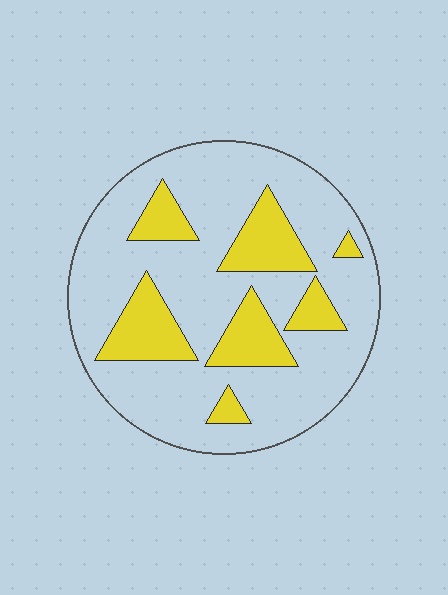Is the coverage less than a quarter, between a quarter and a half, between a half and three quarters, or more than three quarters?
Less than a quarter.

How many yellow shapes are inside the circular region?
7.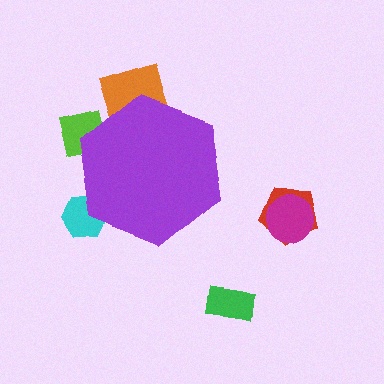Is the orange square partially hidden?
Yes, the orange square is partially hidden behind the purple hexagon.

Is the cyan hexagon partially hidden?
Yes, the cyan hexagon is partially hidden behind the purple hexagon.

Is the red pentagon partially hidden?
No, the red pentagon is fully visible.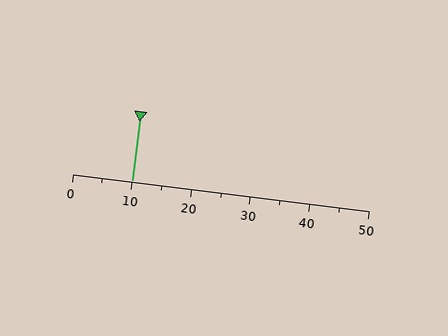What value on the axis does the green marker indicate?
The marker indicates approximately 10.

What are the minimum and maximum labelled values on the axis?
The axis runs from 0 to 50.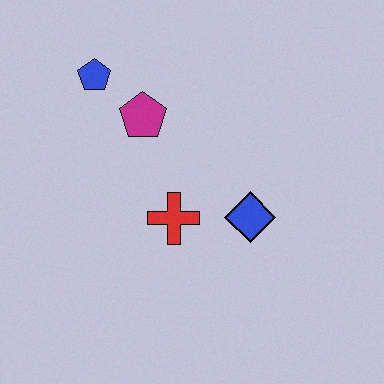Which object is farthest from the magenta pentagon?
The blue diamond is farthest from the magenta pentagon.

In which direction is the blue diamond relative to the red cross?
The blue diamond is to the right of the red cross.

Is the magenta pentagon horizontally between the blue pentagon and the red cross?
Yes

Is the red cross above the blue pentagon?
No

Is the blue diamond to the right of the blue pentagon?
Yes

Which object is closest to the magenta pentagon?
The blue pentagon is closest to the magenta pentagon.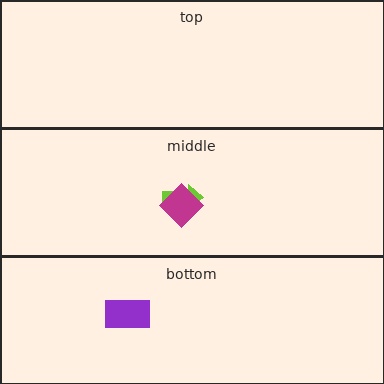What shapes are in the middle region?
The lime arrow, the magenta diamond.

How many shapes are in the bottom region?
1.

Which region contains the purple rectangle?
The bottom region.